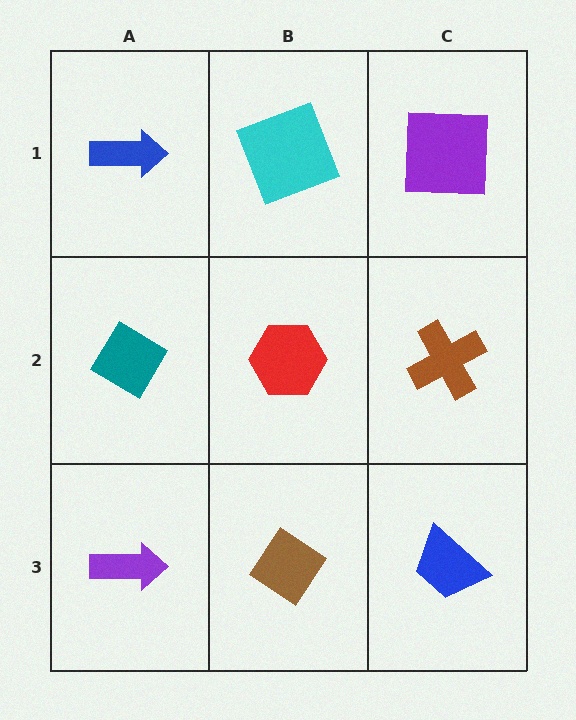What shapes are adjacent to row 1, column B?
A red hexagon (row 2, column B), a blue arrow (row 1, column A), a purple square (row 1, column C).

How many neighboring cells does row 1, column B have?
3.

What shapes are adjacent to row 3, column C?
A brown cross (row 2, column C), a brown diamond (row 3, column B).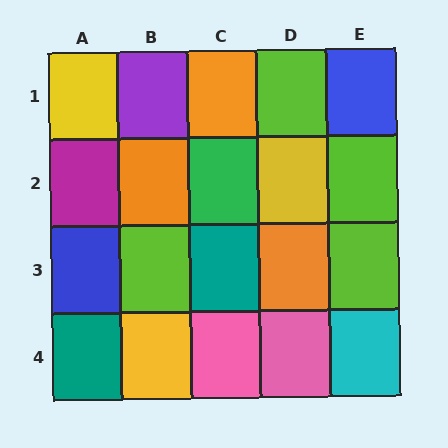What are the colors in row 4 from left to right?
Teal, yellow, pink, pink, cyan.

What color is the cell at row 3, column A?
Blue.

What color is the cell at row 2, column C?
Green.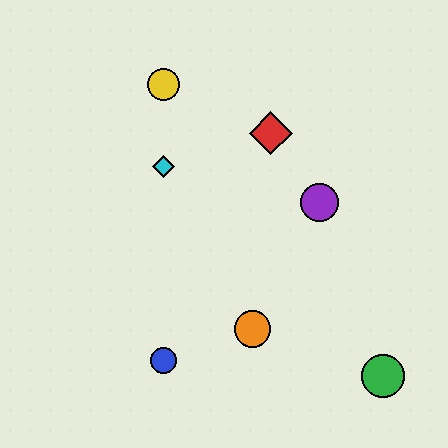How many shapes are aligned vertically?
3 shapes (the blue circle, the yellow circle, the cyan diamond) are aligned vertically.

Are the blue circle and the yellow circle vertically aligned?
Yes, both are at x≈163.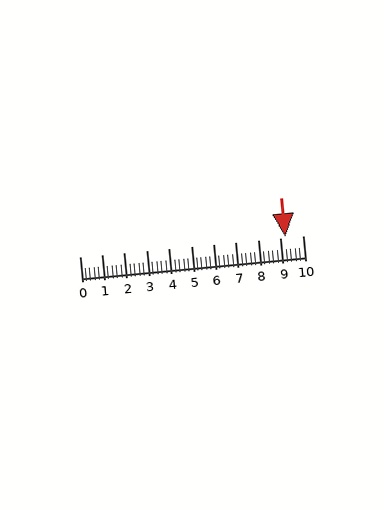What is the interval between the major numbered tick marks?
The major tick marks are spaced 1 units apart.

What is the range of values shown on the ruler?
The ruler shows values from 0 to 10.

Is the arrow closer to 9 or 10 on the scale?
The arrow is closer to 9.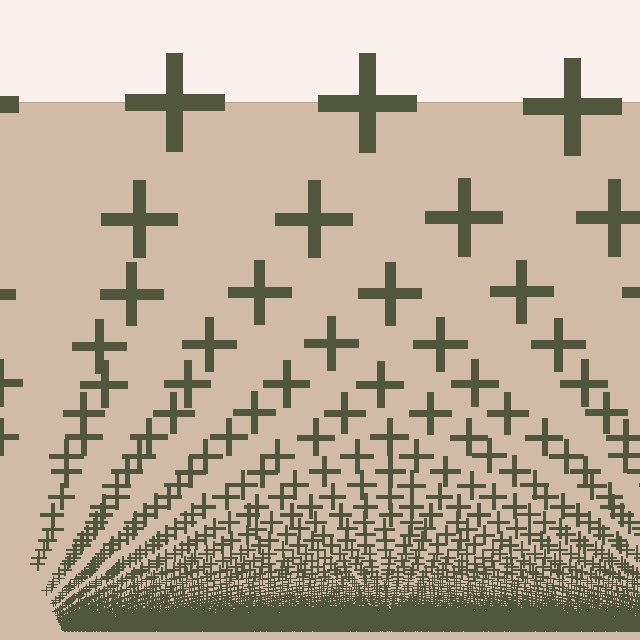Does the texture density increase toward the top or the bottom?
Density increases toward the bottom.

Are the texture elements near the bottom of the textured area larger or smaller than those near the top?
Smaller. The gradient is inverted — elements near the bottom are smaller and denser.